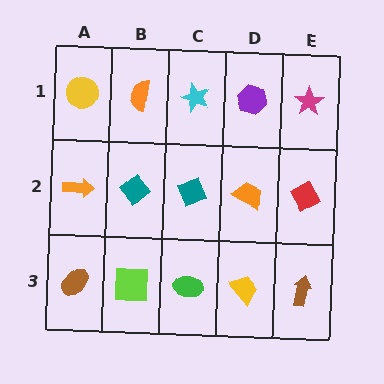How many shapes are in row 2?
5 shapes.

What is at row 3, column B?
A lime square.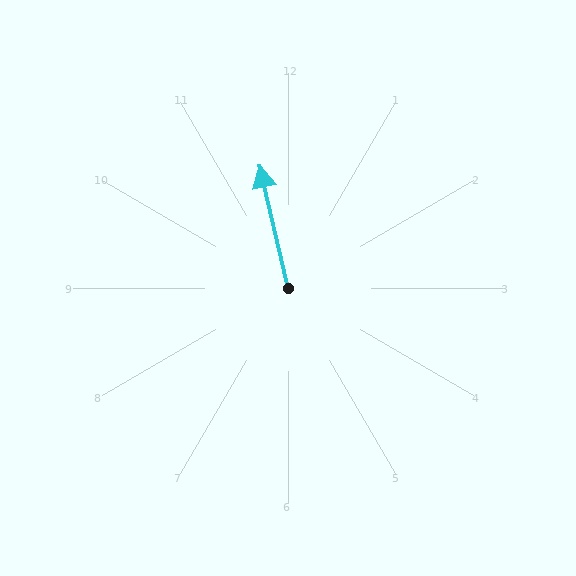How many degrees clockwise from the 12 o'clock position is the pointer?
Approximately 347 degrees.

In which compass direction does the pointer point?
North.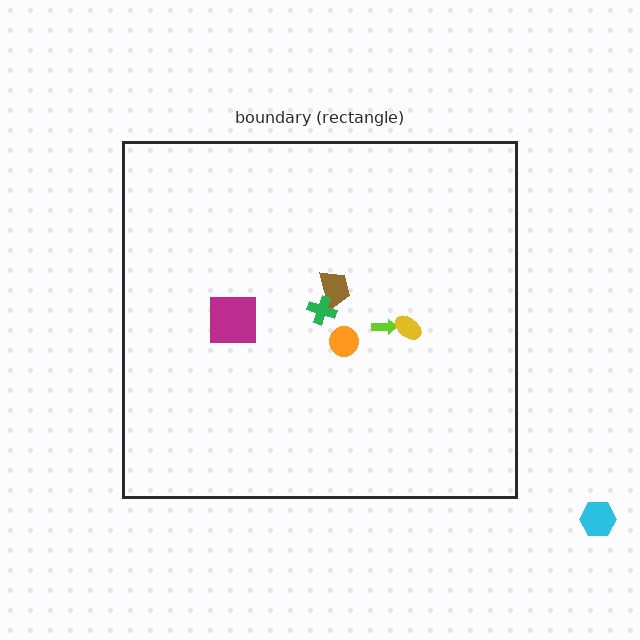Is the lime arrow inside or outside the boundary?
Inside.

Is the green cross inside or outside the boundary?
Inside.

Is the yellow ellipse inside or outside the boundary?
Inside.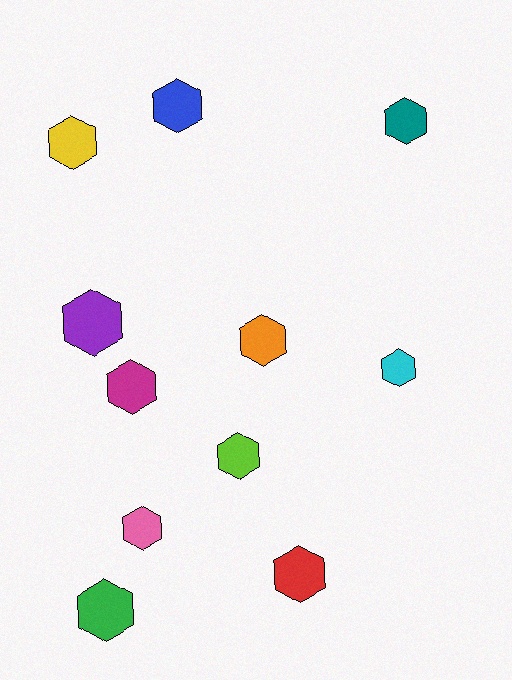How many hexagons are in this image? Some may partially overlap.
There are 11 hexagons.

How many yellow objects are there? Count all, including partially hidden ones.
There is 1 yellow object.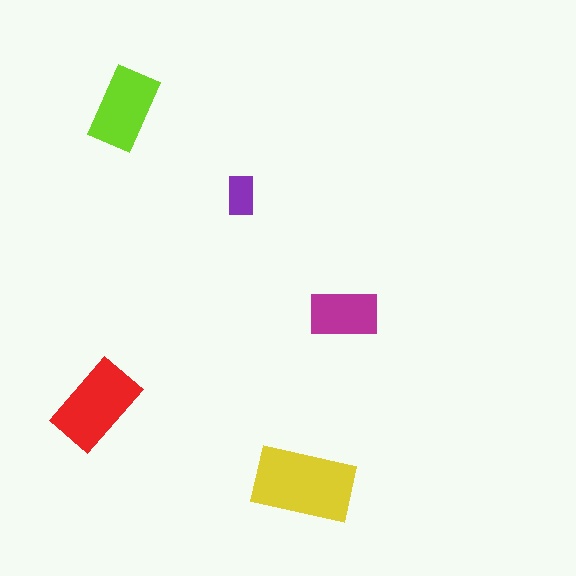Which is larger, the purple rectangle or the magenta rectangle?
The magenta one.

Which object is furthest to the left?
The red rectangle is leftmost.